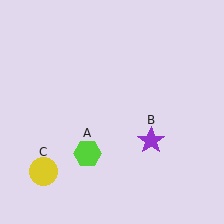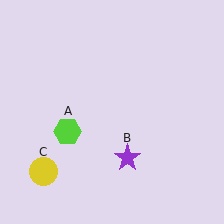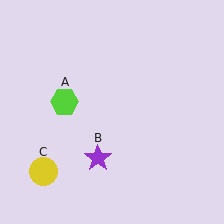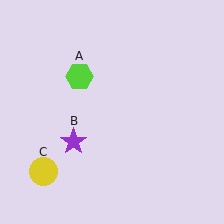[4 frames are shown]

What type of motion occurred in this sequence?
The lime hexagon (object A), purple star (object B) rotated clockwise around the center of the scene.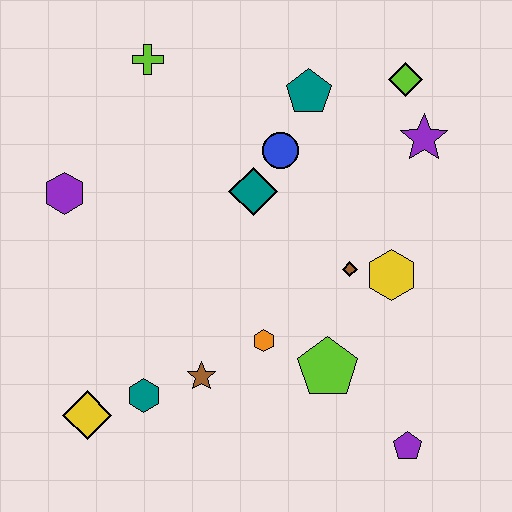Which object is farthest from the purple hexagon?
The purple pentagon is farthest from the purple hexagon.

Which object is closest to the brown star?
The teal hexagon is closest to the brown star.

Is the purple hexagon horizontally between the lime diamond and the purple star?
No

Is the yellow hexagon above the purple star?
No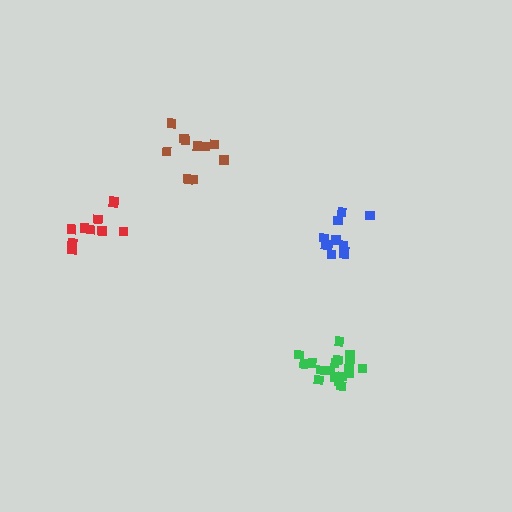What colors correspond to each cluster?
The clusters are colored: brown, blue, green, red.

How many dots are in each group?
Group 1: 11 dots, Group 2: 11 dots, Group 3: 17 dots, Group 4: 11 dots (50 total).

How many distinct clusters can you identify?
There are 4 distinct clusters.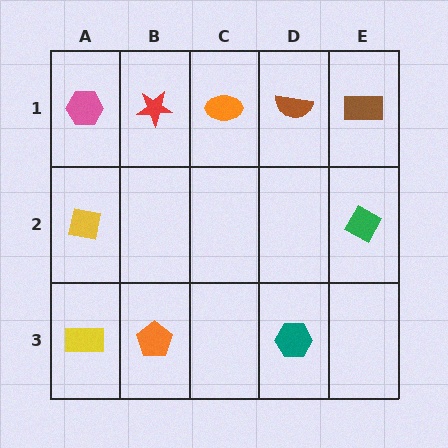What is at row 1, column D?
A brown semicircle.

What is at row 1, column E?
A brown rectangle.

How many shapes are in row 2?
2 shapes.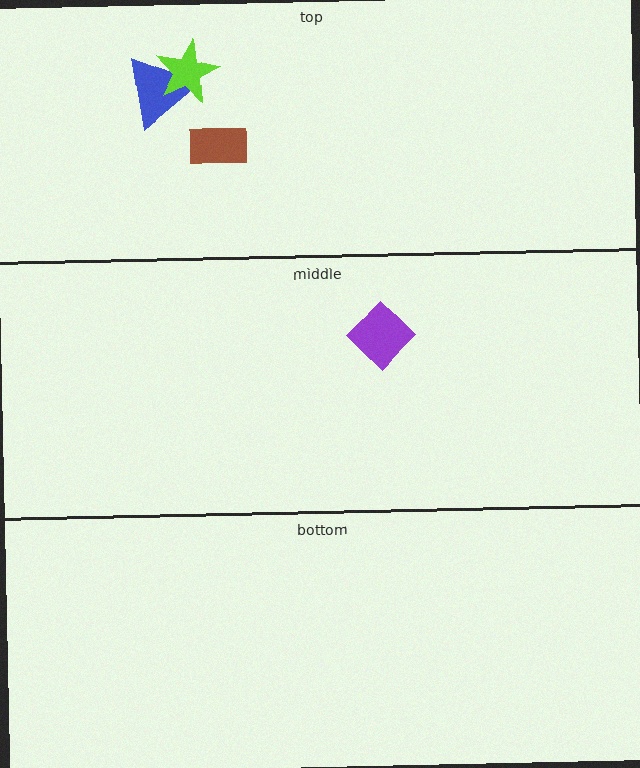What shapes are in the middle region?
The purple diamond.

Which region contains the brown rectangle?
The top region.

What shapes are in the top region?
The brown rectangle, the blue triangle, the lime star.